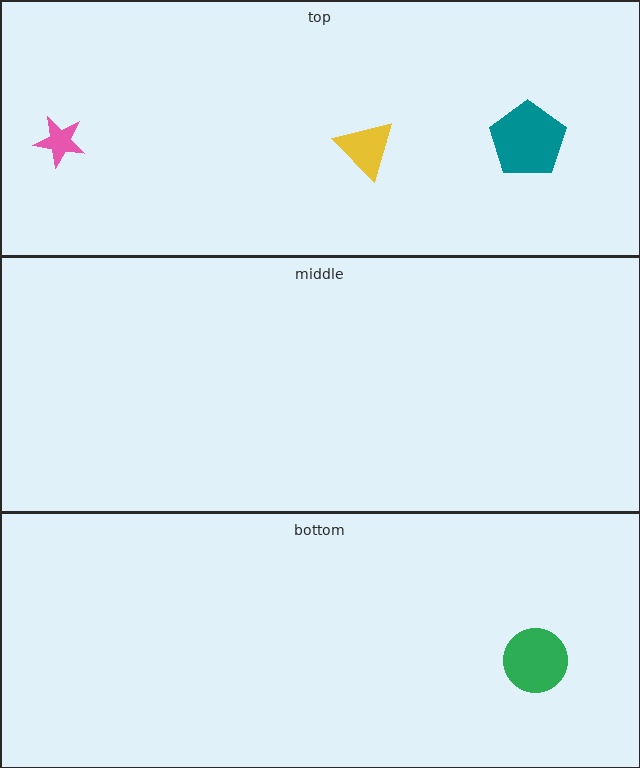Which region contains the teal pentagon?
The top region.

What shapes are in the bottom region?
The green circle.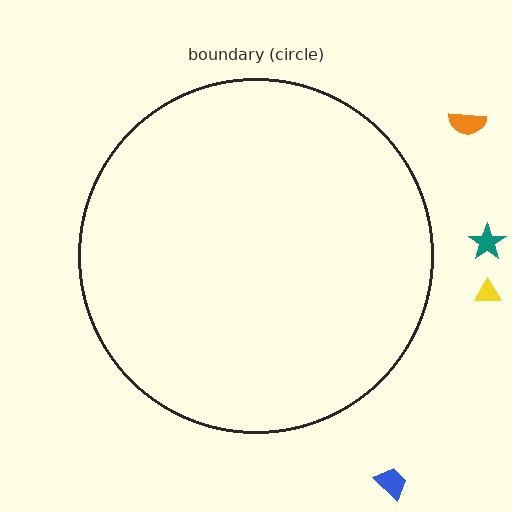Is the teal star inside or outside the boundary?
Outside.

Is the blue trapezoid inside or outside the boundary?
Outside.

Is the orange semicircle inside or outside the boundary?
Outside.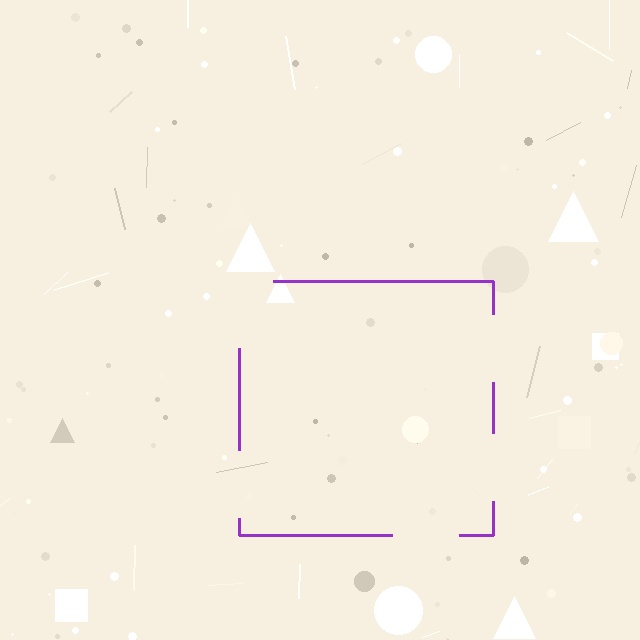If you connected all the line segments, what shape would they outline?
They would outline a square.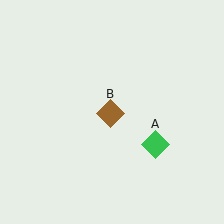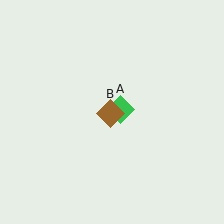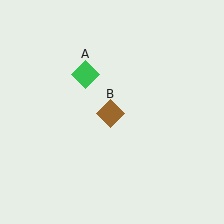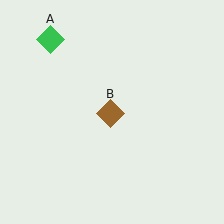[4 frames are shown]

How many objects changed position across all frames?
1 object changed position: green diamond (object A).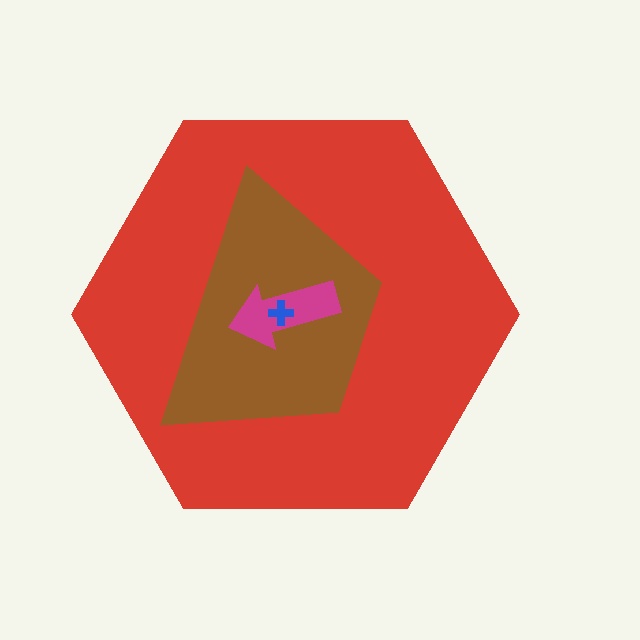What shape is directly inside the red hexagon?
The brown trapezoid.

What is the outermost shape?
The red hexagon.